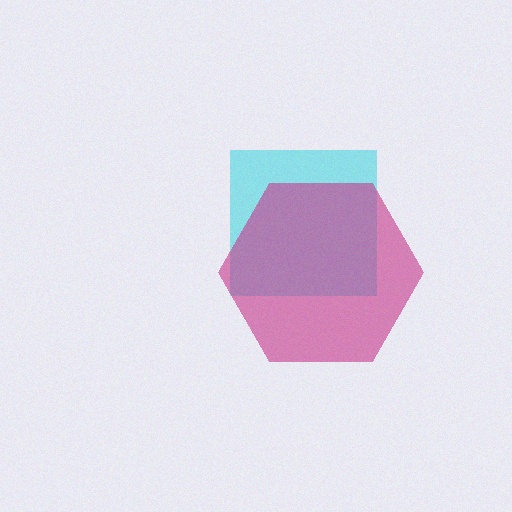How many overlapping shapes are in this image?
There are 2 overlapping shapes in the image.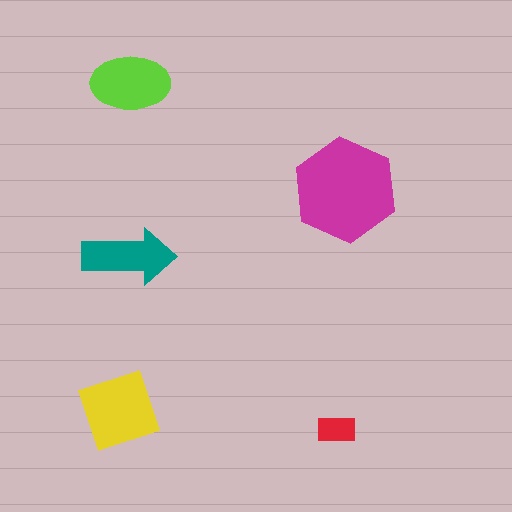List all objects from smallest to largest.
The red rectangle, the teal arrow, the lime ellipse, the yellow square, the magenta hexagon.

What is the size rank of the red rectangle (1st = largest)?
5th.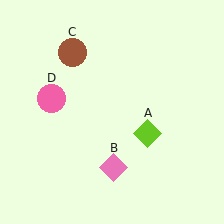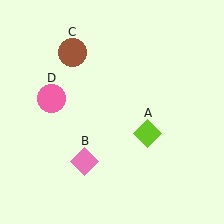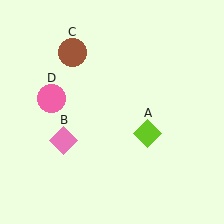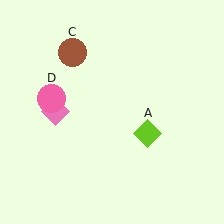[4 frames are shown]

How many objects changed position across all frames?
1 object changed position: pink diamond (object B).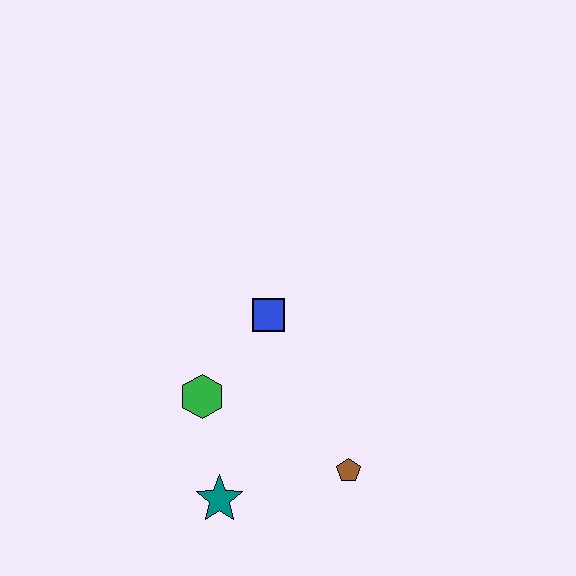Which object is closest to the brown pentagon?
The teal star is closest to the brown pentagon.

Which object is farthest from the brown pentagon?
The blue square is farthest from the brown pentagon.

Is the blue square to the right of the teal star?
Yes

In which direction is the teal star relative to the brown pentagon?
The teal star is to the left of the brown pentagon.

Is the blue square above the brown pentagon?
Yes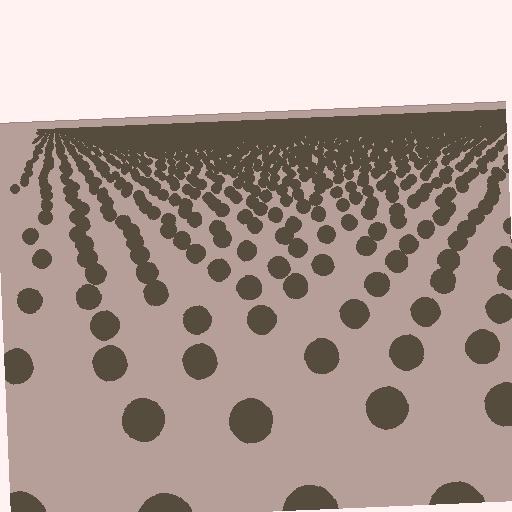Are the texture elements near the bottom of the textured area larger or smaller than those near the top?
Larger. Near the bottom, elements are closer to the viewer and appear at a bigger on-screen size.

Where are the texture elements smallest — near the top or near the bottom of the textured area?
Near the top.